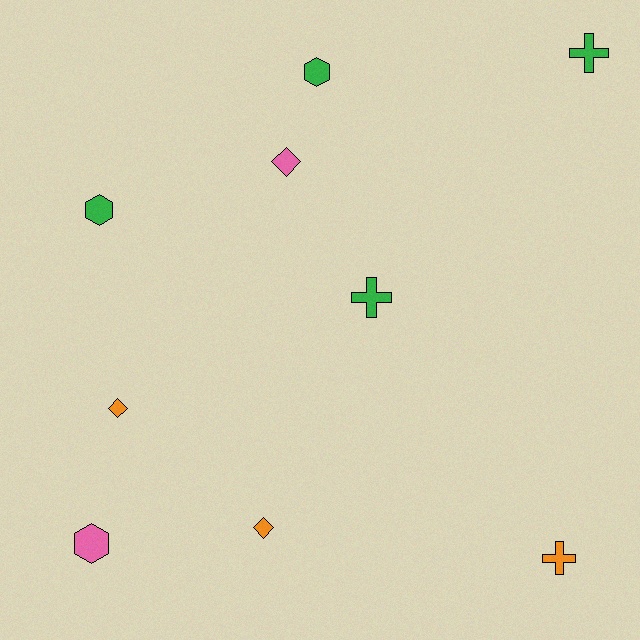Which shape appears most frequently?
Diamond, with 3 objects.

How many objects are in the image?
There are 9 objects.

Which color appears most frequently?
Green, with 4 objects.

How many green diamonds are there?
There are no green diamonds.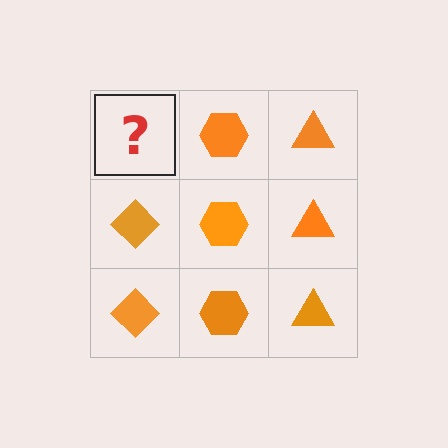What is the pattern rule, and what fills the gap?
The rule is that each column has a consistent shape. The gap should be filled with an orange diamond.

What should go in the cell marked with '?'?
The missing cell should contain an orange diamond.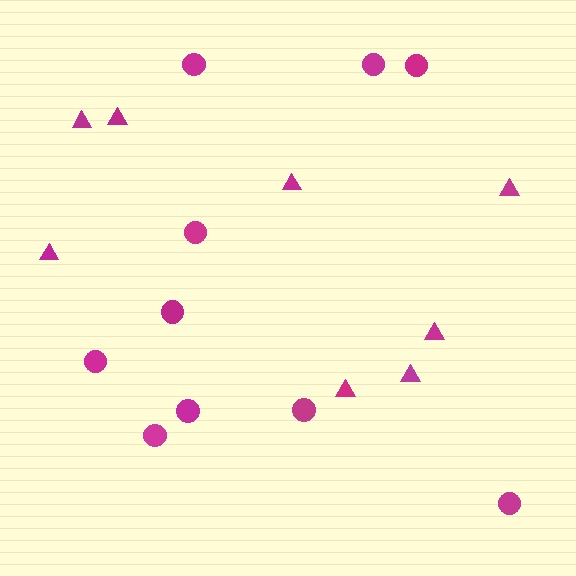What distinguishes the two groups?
There are 2 groups: one group of triangles (8) and one group of circles (10).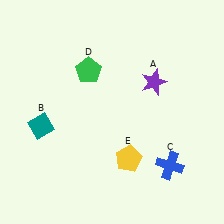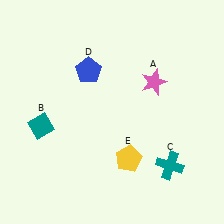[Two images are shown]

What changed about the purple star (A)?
In Image 1, A is purple. In Image 2, it changed to pink.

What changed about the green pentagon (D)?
In Image 1, D is green. In Image 2, it changed to blue.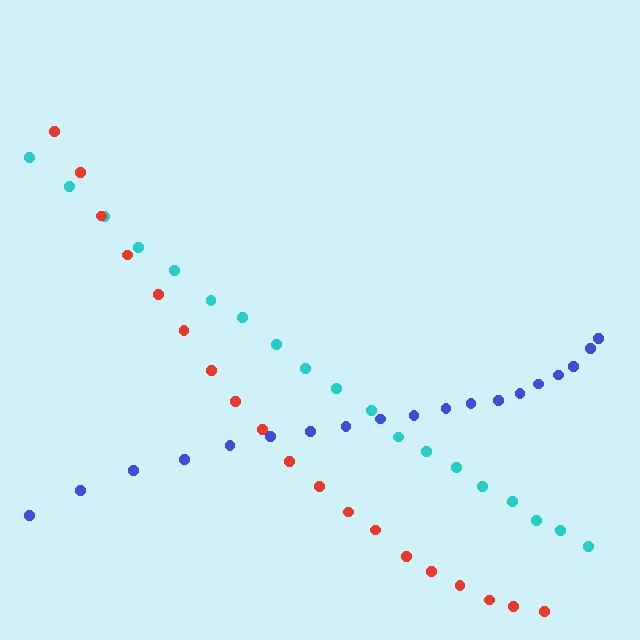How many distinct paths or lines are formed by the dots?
There are 3 distinct paths.